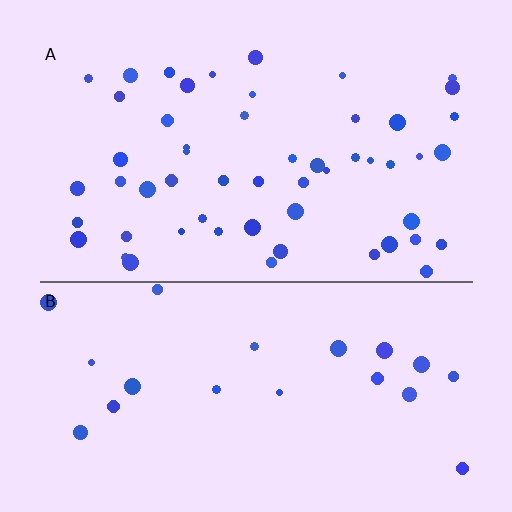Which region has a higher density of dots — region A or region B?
A (the top).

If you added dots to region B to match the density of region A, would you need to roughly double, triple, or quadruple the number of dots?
Approximately triple.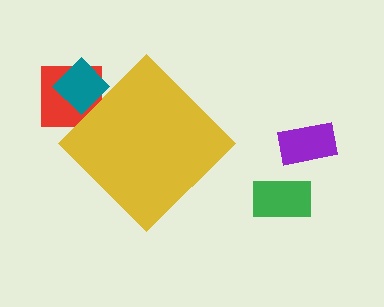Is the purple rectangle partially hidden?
No, the purple rectangle is fully visible.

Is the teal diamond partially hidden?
Yes, the teal diamond is partially hidden behind the yellow diamond.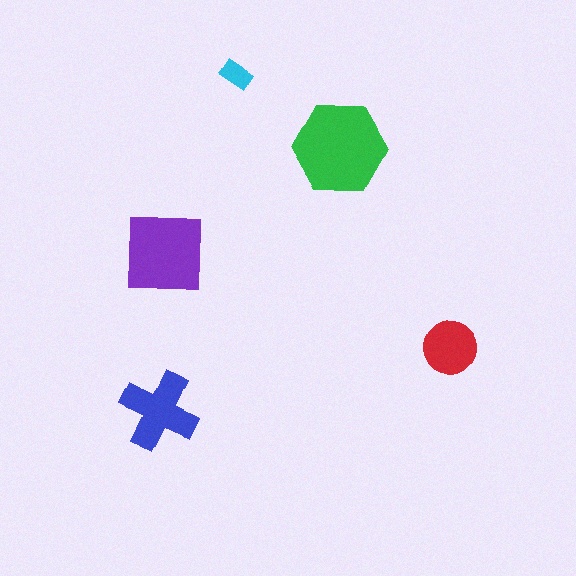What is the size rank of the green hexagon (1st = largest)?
1st.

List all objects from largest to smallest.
The green hexagon, the purple square, the blue cross, the red circle, the cyan rectangle.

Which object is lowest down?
The blue cross is bottommost.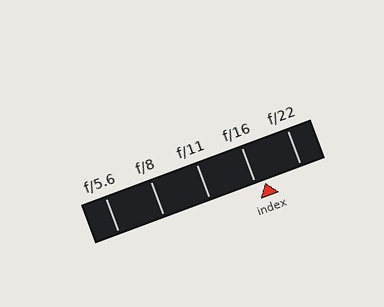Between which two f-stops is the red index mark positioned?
The index mark is between f/16 and f/22.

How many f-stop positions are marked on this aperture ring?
There are 5 f-stop positions marked.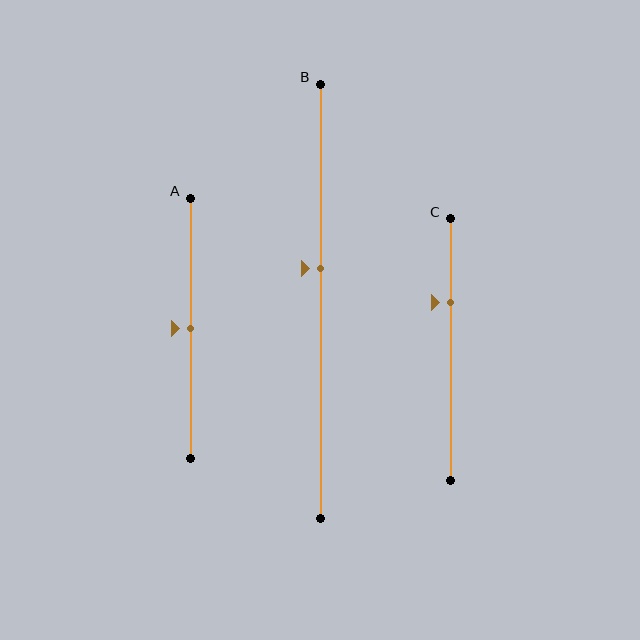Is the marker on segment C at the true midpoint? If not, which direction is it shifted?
No, the marker on segment C is shifted upward by about 18% of the segment length.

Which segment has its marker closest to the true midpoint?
Segment A has its marker closest to the true midpoint.